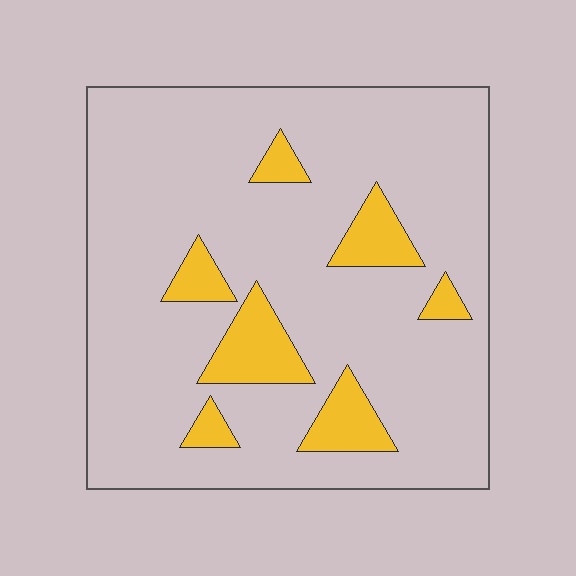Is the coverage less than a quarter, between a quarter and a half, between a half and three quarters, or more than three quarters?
Less than a quarter.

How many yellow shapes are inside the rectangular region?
7.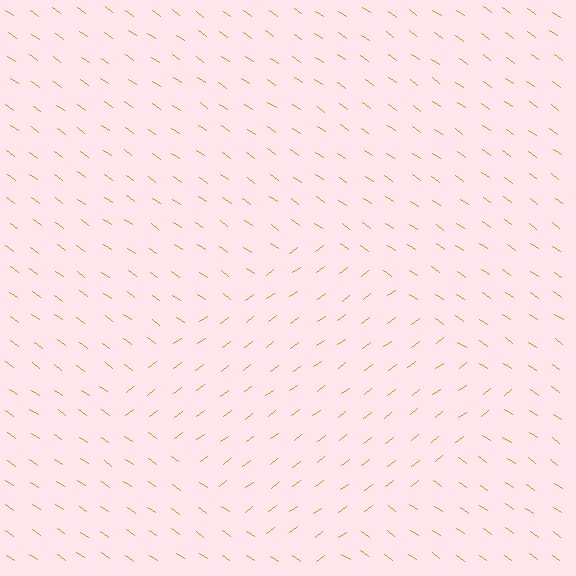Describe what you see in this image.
The image is filled with small orange line segments. A diamond region in the image has lines oriented differently from the surrounding lines, creating a visible texture boundary.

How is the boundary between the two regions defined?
The boundary is defined purely by a change in line orientation (approximately 72 degrees difference). All lines are the same color and thickness.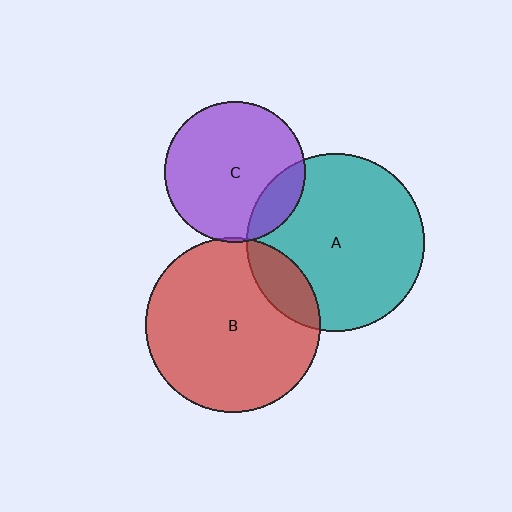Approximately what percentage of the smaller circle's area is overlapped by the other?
Approximately 15%.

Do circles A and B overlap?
Yes.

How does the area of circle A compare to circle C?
Approximately 1.6 times.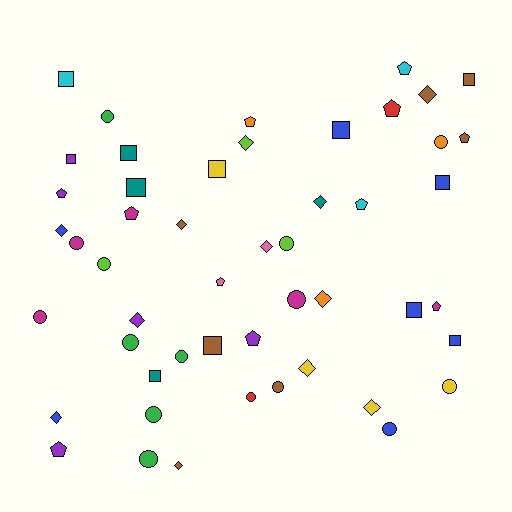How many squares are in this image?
There are 12 squares.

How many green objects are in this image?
There are 5 green objects.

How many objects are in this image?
There are 50 objects.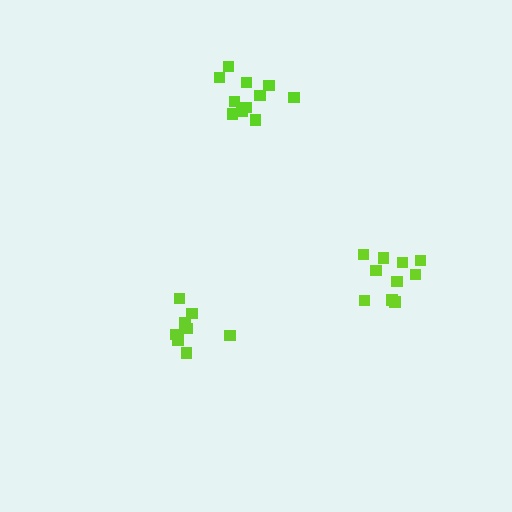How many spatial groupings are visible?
There are 3 spatial groupings.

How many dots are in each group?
Group 1: 8 dots, Group 2: 11 dots, Group 3: 10 dots (29 total).